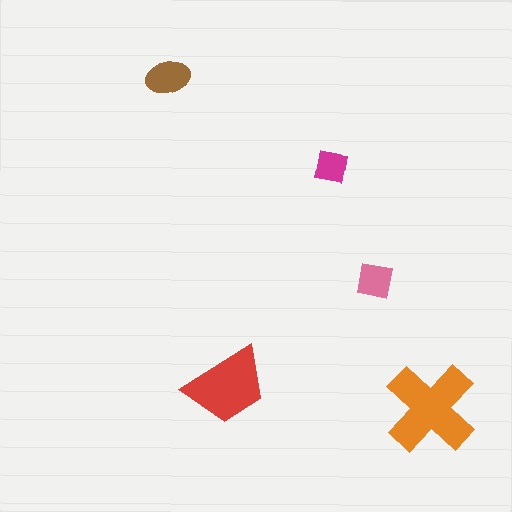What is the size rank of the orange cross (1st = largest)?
1st.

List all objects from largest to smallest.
The orange cross, the red trapezoid, the brown ellipse, the pink square, the magenta square.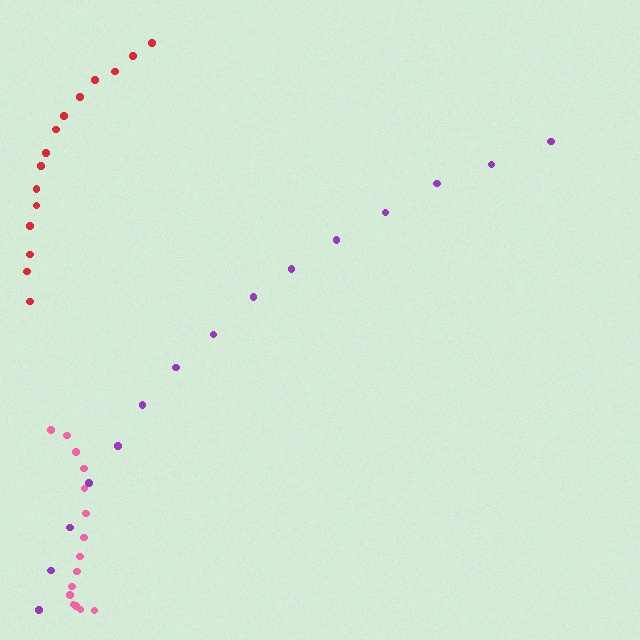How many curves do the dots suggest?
There are 3 distinct paths.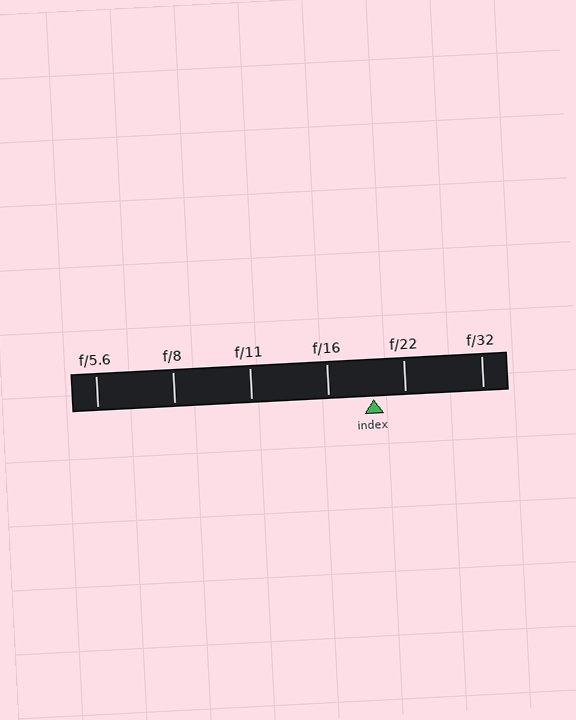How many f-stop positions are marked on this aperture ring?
There are 6 f-stop positions marked.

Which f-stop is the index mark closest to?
The index mark is closest to f/22.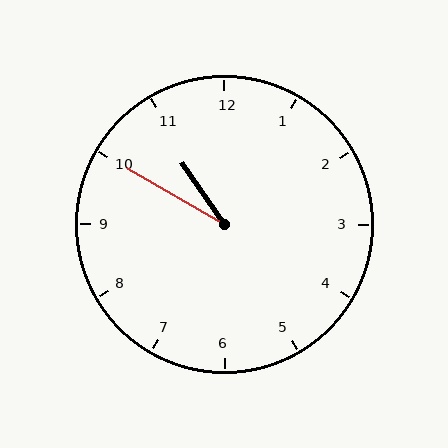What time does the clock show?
10:50.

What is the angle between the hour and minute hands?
Approximately 25 degrees.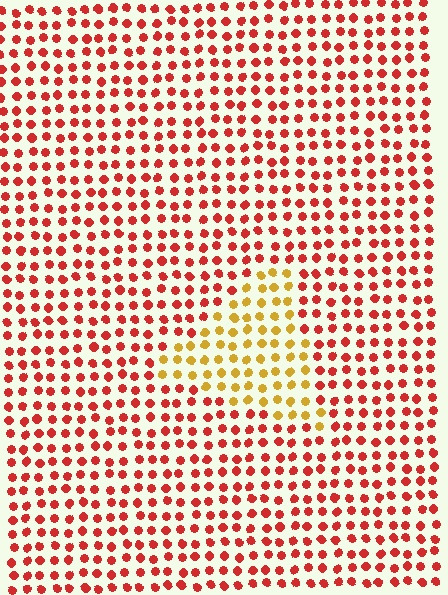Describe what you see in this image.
The image is filled with small red elements in a uniform arrangement. A triangle-shaped region is visible where the elements are tinted to a slightly different hue, forming a subtle color boundary.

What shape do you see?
I see a triangle.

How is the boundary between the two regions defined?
The boundary is defined purely by a slight shift in hue (about 46 degrees). Spacing, size, and orientation are identical on both sides.